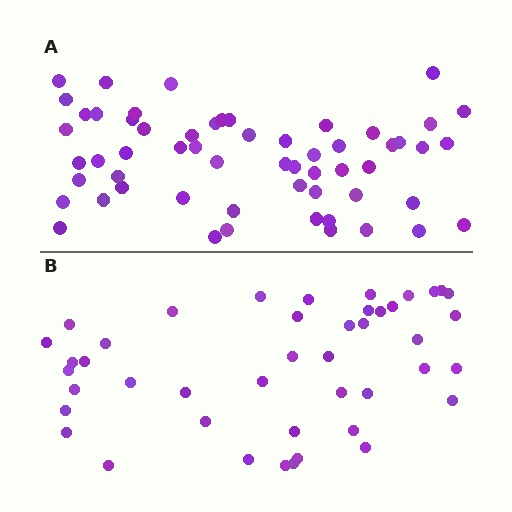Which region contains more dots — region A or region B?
Region A (the top region) has more dots.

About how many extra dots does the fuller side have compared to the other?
Region A has approximately 15 more dots than region B.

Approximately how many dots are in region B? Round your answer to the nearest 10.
About 40 dots. (The exact count is 44, which rounds to 40.)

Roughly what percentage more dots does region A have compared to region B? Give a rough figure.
About 30% more.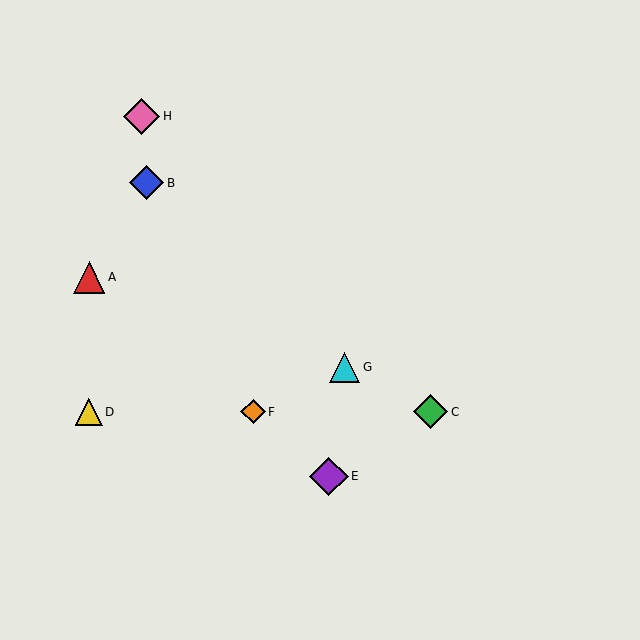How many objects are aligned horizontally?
3 objects (C, D, F) are aligned horizontally.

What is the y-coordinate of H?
Object H is at y≈116.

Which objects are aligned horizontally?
Objects C, D, F are aligned horizontally.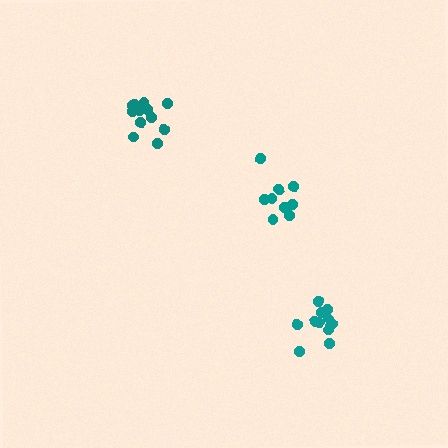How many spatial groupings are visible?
There are 3 spatial groupings.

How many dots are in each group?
Group 1: 12 dots, Group 2: 12 dots, Group 3: 9 dots (33 total).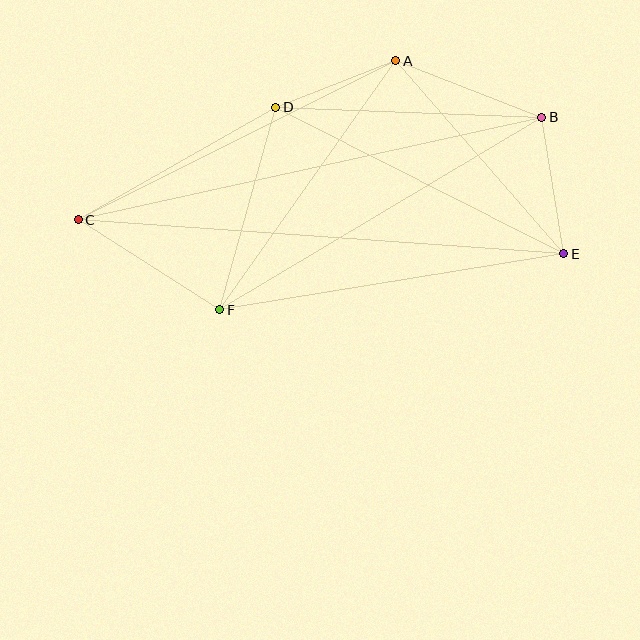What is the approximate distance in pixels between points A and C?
The distance between A and C is approximately 355 pixels.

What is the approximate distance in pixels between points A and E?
The distance between A and E is approximately 256 pixels.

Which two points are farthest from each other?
Points C and E are farthest from each other.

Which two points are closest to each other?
Points A and D are closest to each other.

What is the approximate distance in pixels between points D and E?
The distance between D and E is approximately 323 pixels.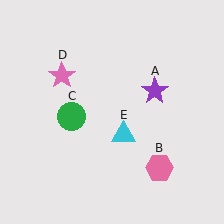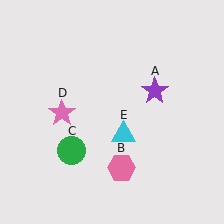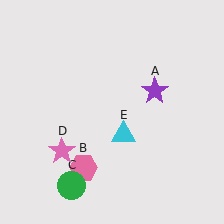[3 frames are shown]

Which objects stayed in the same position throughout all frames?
Purple star (object A) and cyan triangle (object E) remained stationary.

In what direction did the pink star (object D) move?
The pink star (object D) moved down.